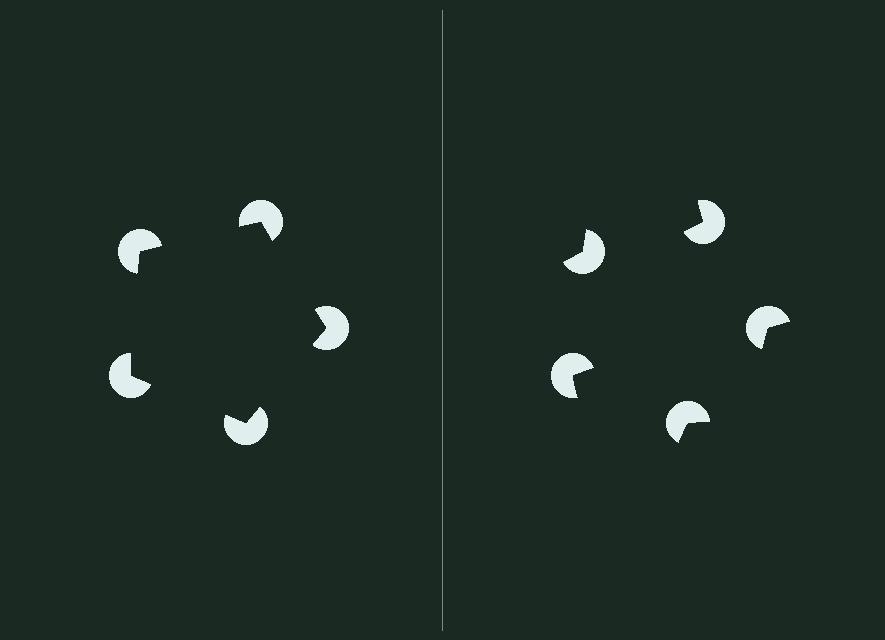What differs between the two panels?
The pac-man discs are positioned identically on both sides; only the wedge orientations differ. On the left they align to a pentagon; on the right they are misaligned.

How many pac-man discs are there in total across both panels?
10 — 5 on each side.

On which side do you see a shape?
An illusory pentagon appears on the left side. On the right side the wedge cuts are rotated, so no coherent shape forms.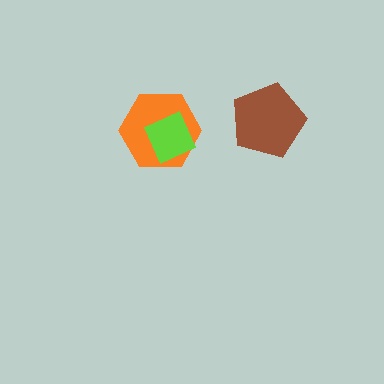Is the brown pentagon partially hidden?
No, no other shape covers it.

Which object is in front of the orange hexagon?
The lime diamond is in front of the orange hexagon.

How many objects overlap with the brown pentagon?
0 objects overlap with the brown pentagon.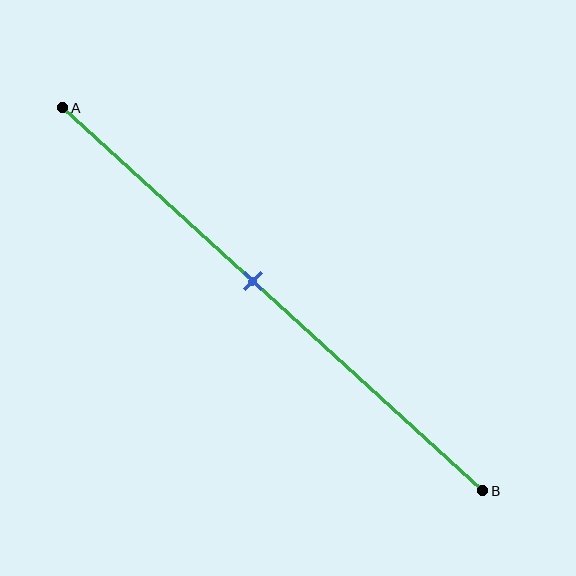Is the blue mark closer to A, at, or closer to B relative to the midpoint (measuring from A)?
The blue mark is closer to point A than the midpoint of segment AB.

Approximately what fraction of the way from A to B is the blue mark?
The blue mark is approximately 45% of the way from A to B.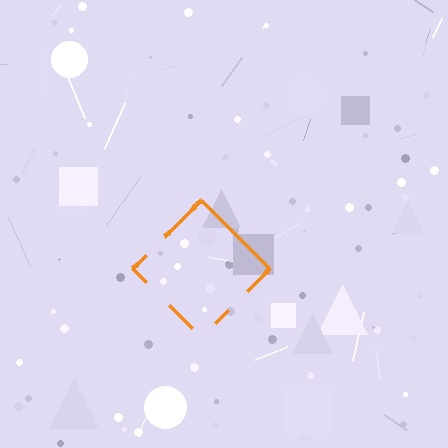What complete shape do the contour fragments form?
The contour fragments form a diamond.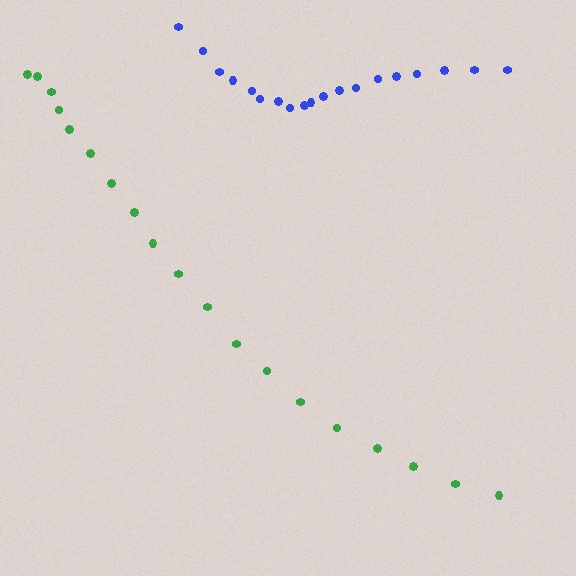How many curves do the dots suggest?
There are 2 distinct paths.